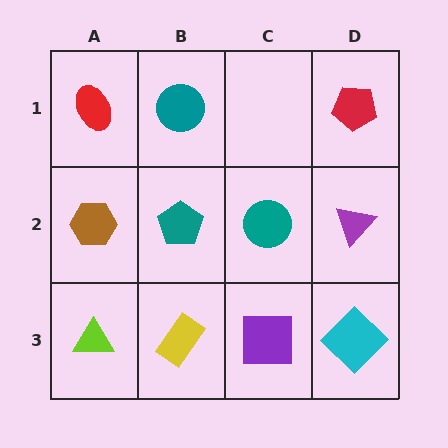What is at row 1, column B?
A teal circle.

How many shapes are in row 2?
4 shapes.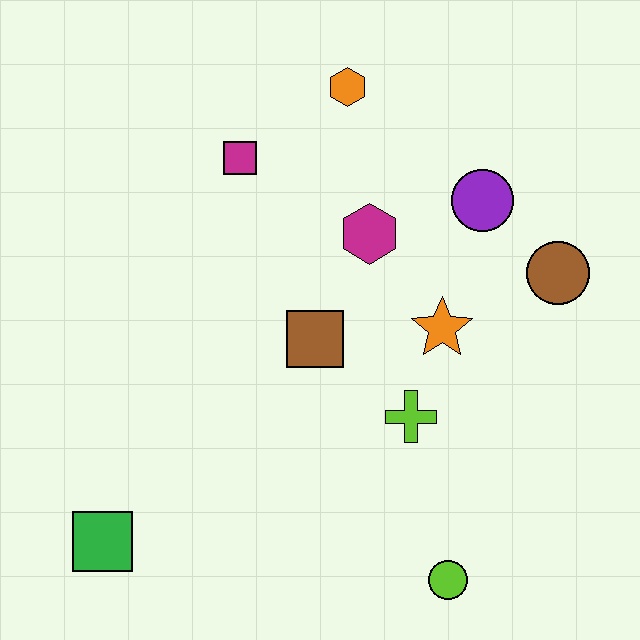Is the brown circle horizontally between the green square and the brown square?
No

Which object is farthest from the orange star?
The green square is farthest from the orange star.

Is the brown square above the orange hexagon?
No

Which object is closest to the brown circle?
The purple circle is closest to the brown circle.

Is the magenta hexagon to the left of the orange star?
Yes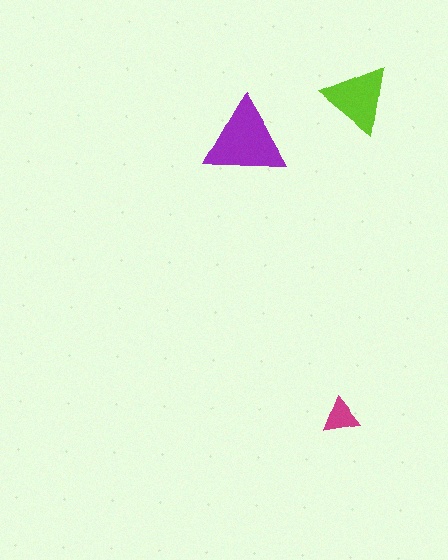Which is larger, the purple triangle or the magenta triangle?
The purple one.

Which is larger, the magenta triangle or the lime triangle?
The lime one.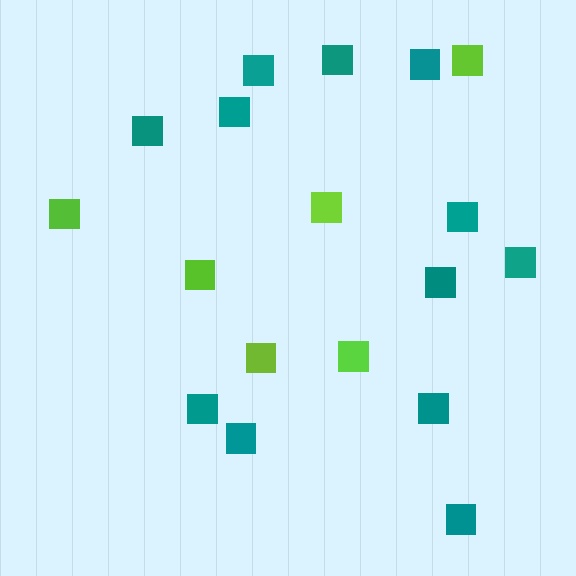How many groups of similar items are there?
There are 2 groups: one group of lime squares (6) and one group of teal squares (12).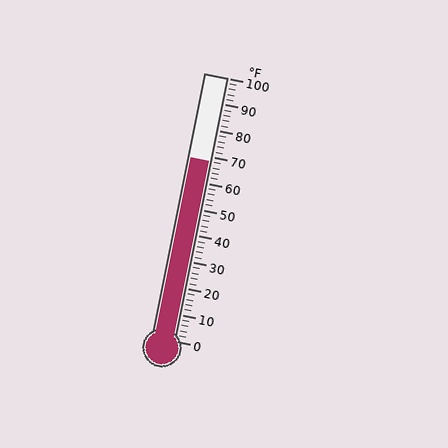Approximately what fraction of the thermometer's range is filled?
The thermometer is filled to approximately 70% of its range.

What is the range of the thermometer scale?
The thermometer scale ranges from 0°F to 100°F.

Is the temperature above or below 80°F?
The temperature is below 80°F.